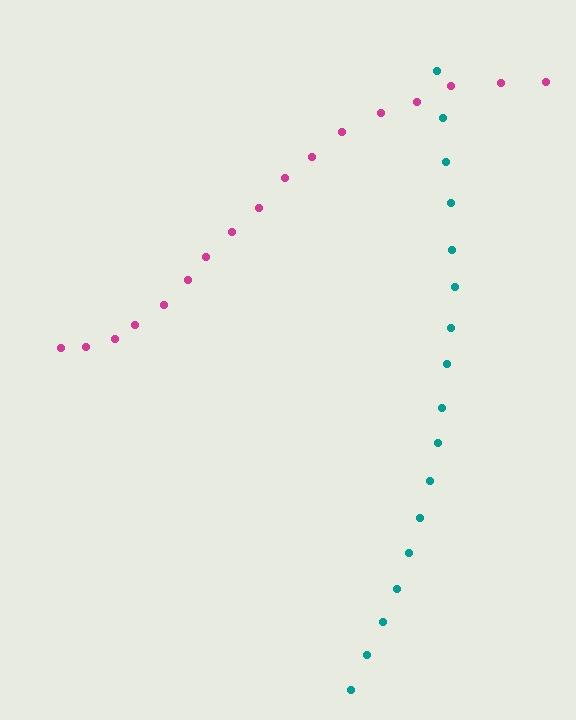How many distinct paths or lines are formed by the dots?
There are 2 distinct paths.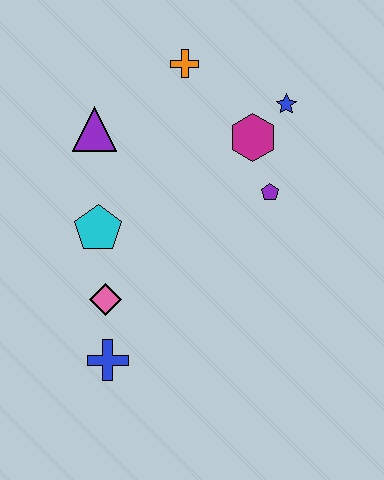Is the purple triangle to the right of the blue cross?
No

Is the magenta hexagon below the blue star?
Yes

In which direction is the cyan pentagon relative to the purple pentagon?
The cyan pentagon is to the left of the purple pentagon.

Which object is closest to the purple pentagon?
The magenta hexagon is closest to the purple pentagon.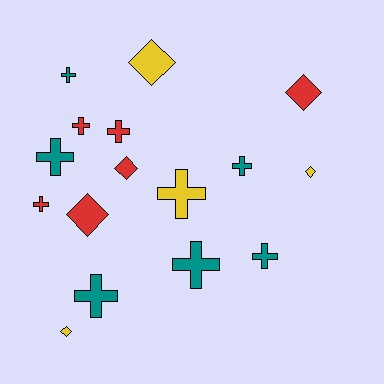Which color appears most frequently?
Red, with 6 objects.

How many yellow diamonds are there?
There are 3 yellow diamonds.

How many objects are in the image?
There are 16 objects.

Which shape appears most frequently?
Cross, with 10 objects.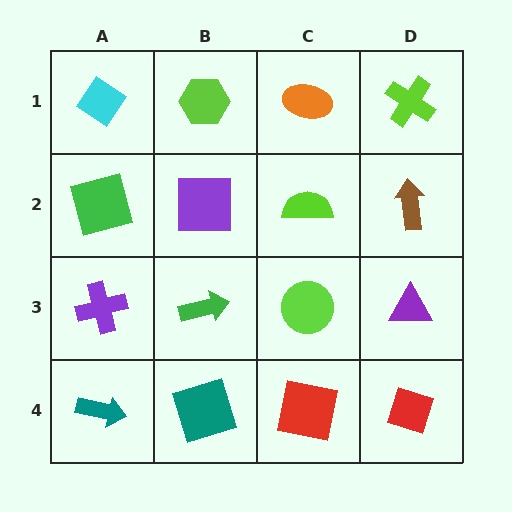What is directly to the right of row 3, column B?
A lime circle.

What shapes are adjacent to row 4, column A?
A purple cross (row 3, column A), a teal square (row 4, column B).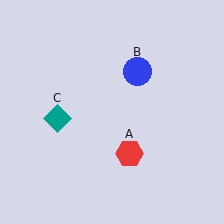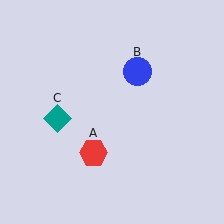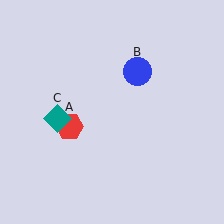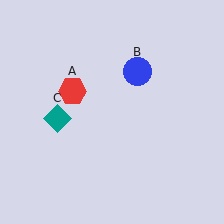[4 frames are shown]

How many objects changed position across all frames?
1 object changed position: red hexagon (object A).